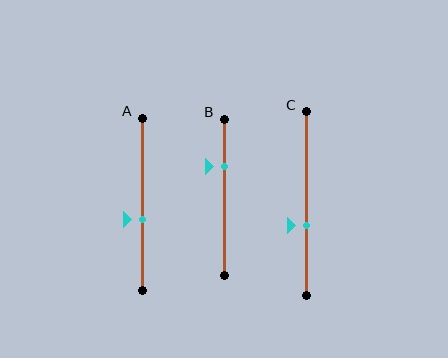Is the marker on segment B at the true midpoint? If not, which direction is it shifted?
No, the marker on segment B is shifted upward by about 20% of the segment length.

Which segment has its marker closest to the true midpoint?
Segment A has its marker closest to the true midpoint.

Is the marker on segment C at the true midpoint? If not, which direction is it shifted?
No, the marker on segment C is shifted downward by about 12% of the segment length.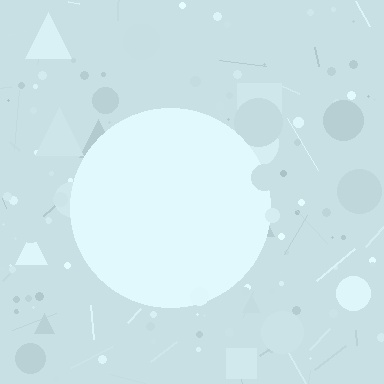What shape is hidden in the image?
A circle is hidden in the image.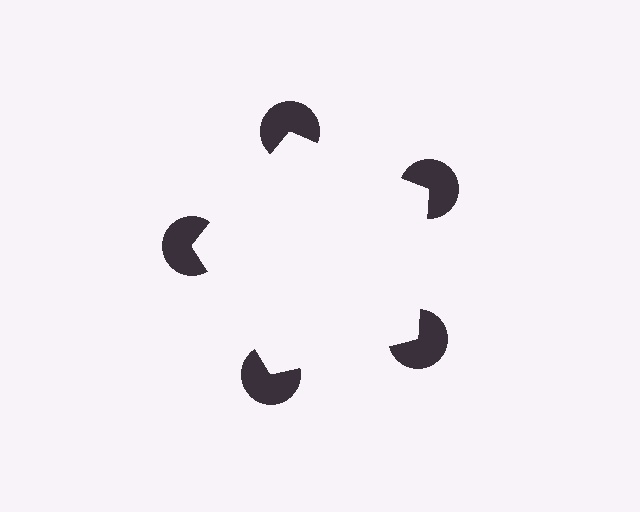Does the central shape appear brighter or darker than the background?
It typically appears slightly brighter than the background, even though no actual brightness change is drawn.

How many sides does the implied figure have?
5 sides.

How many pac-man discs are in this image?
There are 5 — one at each vertex of the illusory pentagon.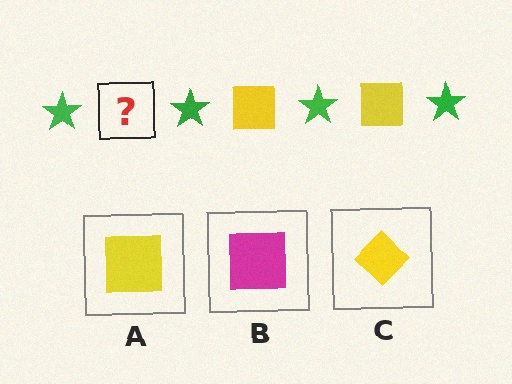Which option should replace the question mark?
Option A.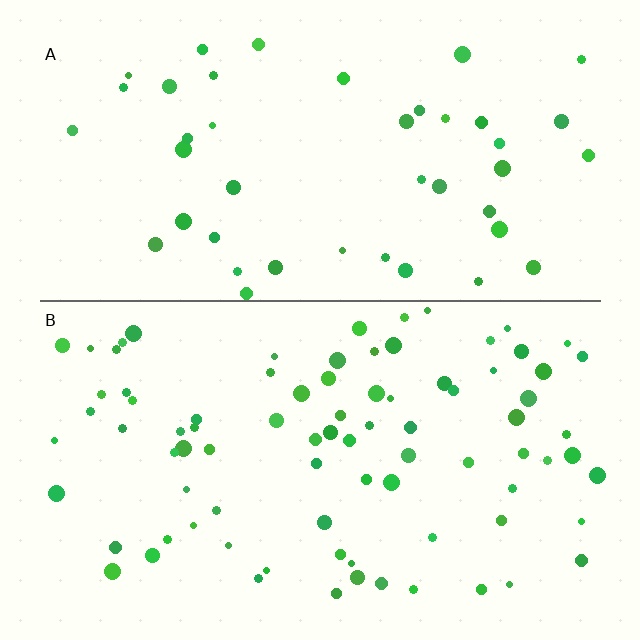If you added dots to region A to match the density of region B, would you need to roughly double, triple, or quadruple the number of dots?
Approximately double.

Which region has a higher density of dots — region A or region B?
B (the bottom).